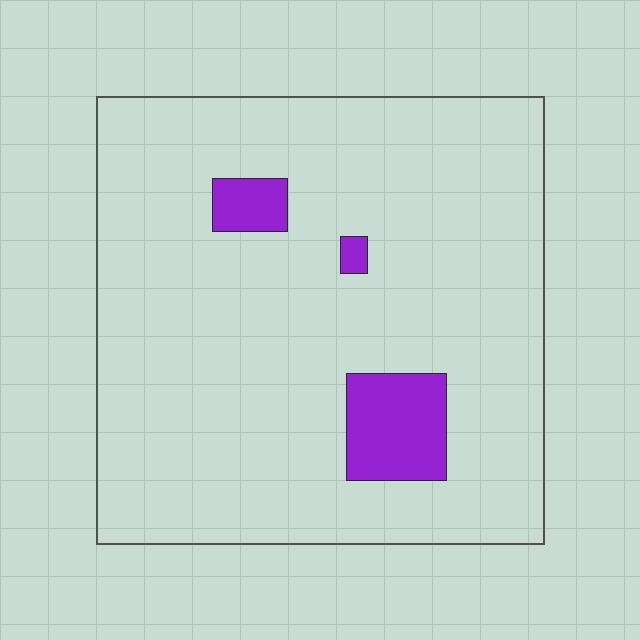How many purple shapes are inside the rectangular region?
3.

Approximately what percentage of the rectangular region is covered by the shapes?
Approximately 10%.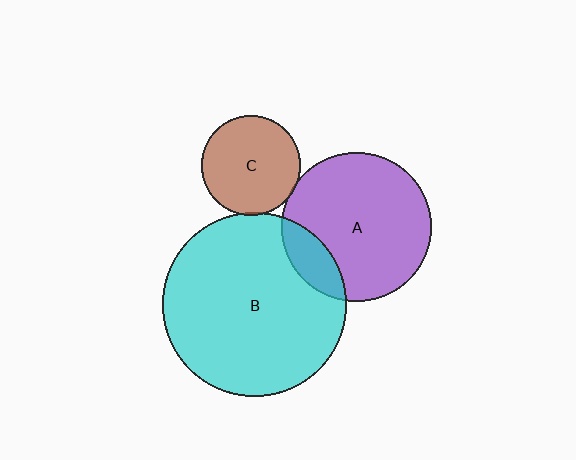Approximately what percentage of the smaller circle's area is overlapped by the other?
Approximately 5%.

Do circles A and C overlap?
Yes.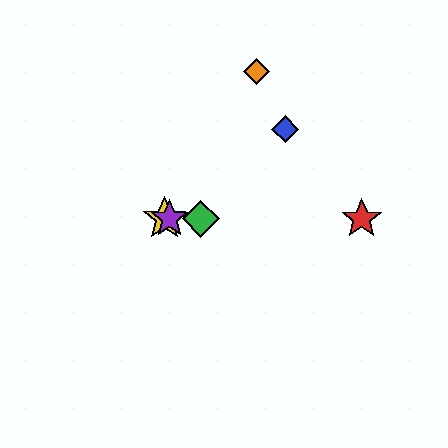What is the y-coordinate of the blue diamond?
The blue diamond is at y≈129.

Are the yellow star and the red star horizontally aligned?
Yes, both are at y≈219.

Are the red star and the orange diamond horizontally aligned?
No, the red star is at y≈219 and the orange diamond is at y≈71.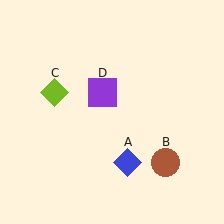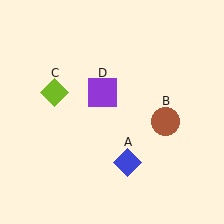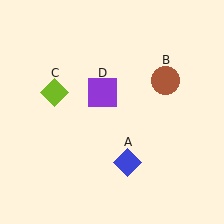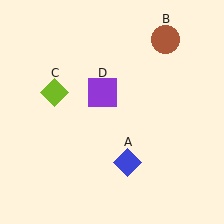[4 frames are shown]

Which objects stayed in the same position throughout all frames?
Blue diamond (object A) and lime diamond (object C) and purple square (object D) remained stationary.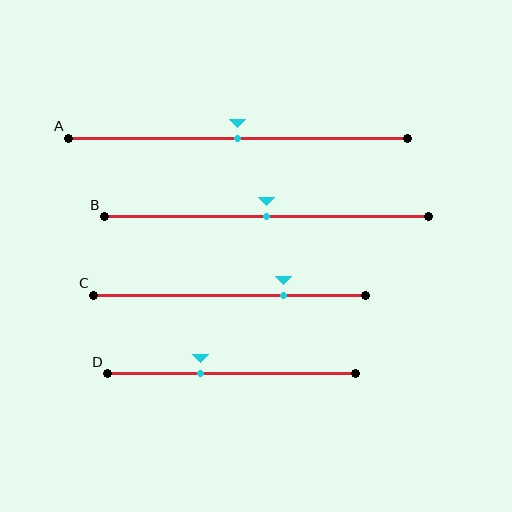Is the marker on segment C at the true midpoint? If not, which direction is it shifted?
No, the marker on segment C is shifted to the right by about 20% of the segment length.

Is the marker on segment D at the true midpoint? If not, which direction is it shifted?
No, the marker on segment D is shifted to the left by about 13% of the segment length.